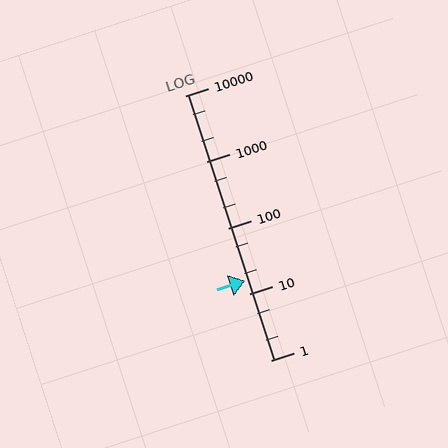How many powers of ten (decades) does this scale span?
The scale spans 4 decades, from 1 to 10000.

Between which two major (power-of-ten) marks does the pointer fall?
The pointer is between 10 and 100.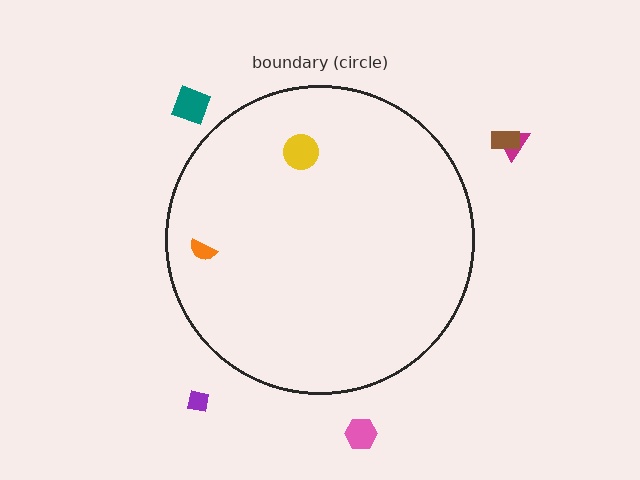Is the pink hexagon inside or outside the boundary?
Outside.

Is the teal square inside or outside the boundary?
Outside.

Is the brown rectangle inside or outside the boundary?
Outside.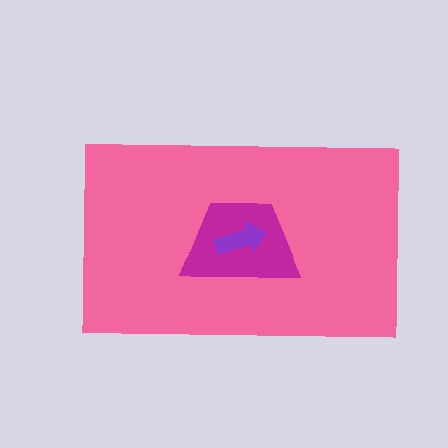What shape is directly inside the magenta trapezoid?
The purple arrow.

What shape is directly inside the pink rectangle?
The magenta trapezoid.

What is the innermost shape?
The purple arrow.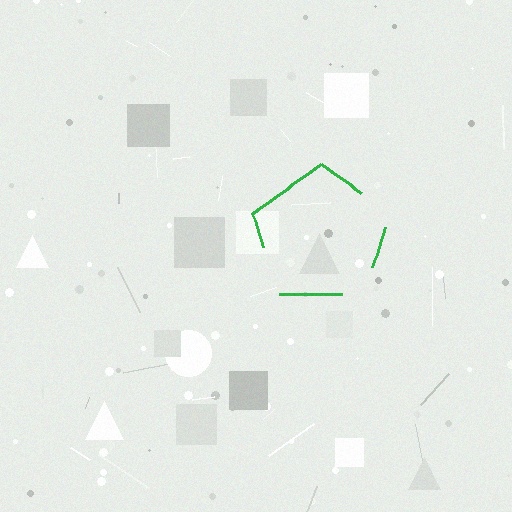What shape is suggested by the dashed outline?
The dashed outline suggests a pentagon.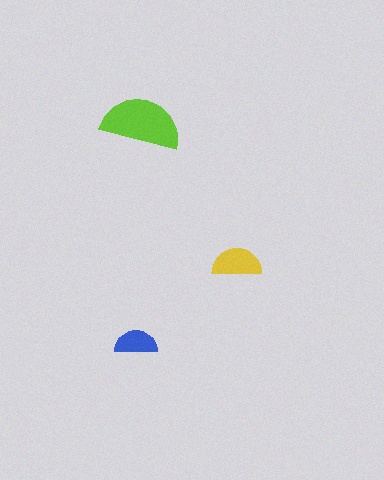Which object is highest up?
The lime semicircle is topmost.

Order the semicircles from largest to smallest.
the lime one, the yellow one, the blue one.